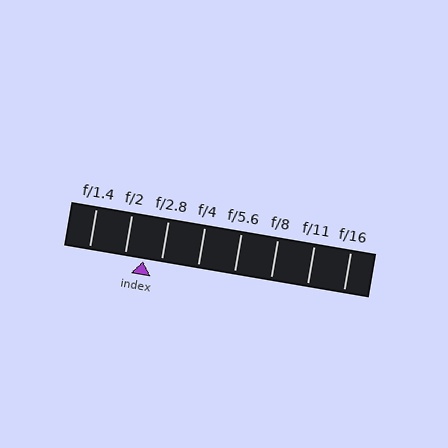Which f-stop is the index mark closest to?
The index mark is closest to f/2.8.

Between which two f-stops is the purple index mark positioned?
The index mark is between f/2 and f/2.8.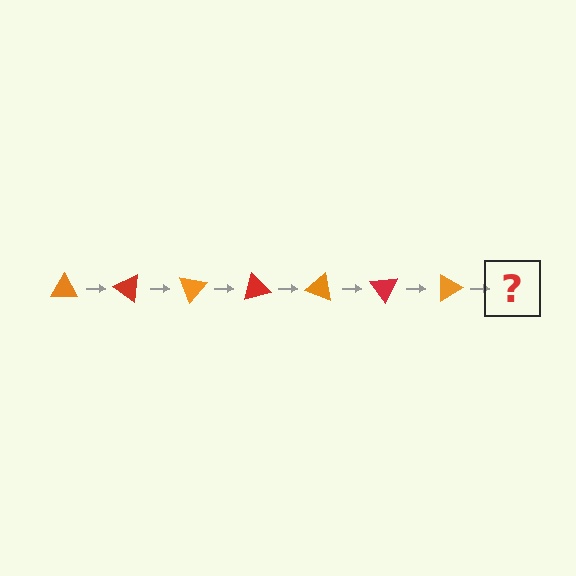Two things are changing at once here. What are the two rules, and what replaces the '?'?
The two rules are that it rotates 35 degrees each step and the color cycles through orange and red. The '?' should be a red triangle, rotated 245 degrees from the start.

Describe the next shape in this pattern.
It should be a red triangle, rotated 245 degrees from the start.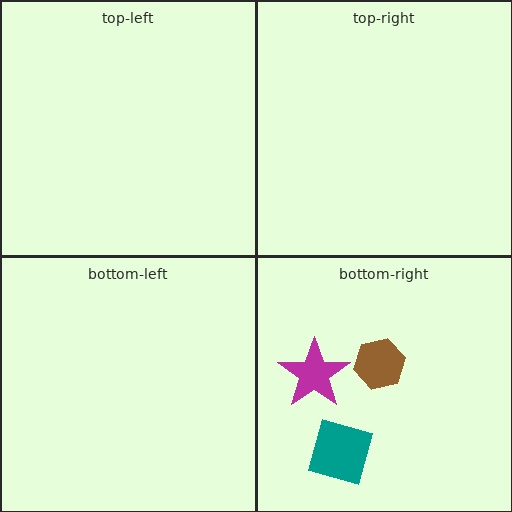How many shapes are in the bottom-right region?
3.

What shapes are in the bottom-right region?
The magenta star, the brown hexagon, the teal square.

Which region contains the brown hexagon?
The bottom-right region.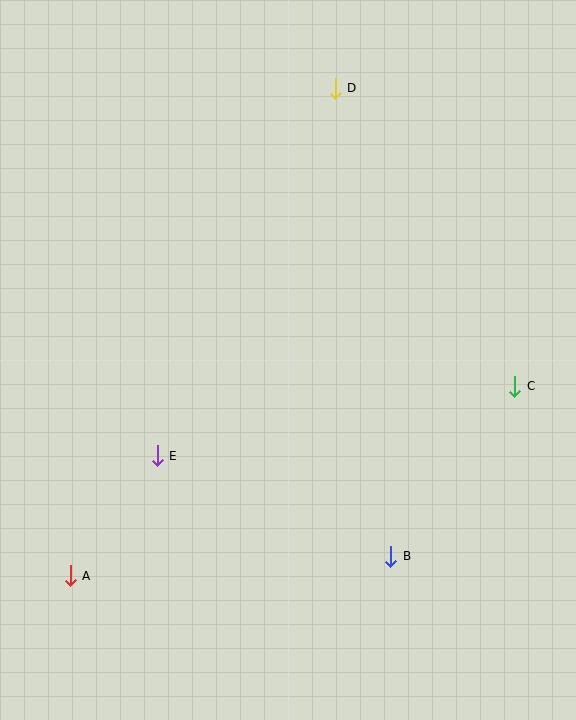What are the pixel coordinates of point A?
Point A is at (70, 576).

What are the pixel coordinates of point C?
Point C is at (515, 386).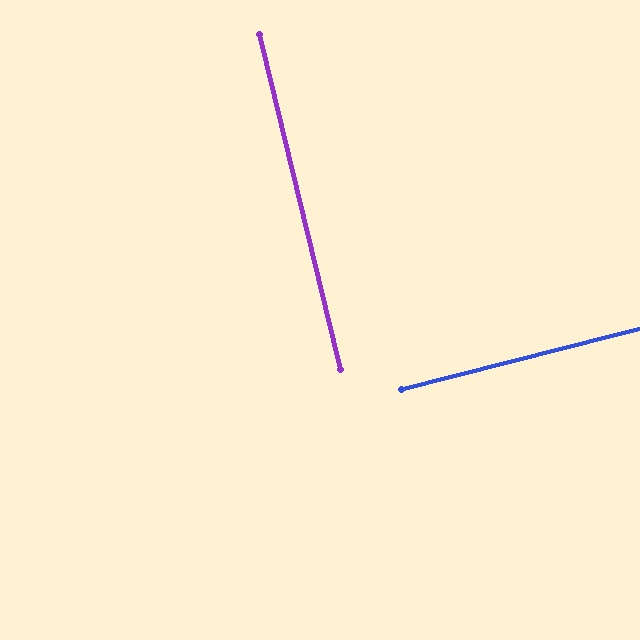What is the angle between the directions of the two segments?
Approximately 89 degrees.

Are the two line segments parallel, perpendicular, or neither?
Perpendicular — they meet at approximately 89°.